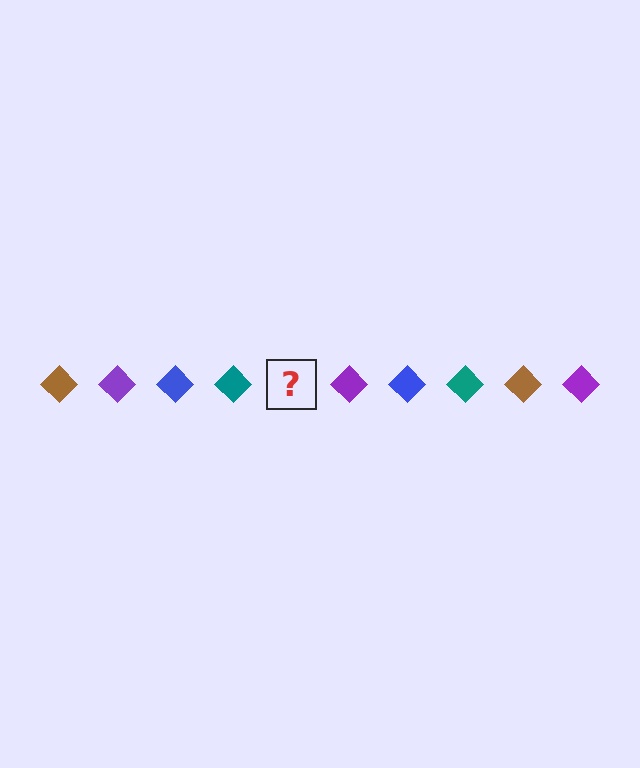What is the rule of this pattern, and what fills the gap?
The rule is that the pattern cycles through brown, purple, blue, teal diamonds. The gap should be filled with a brown diamond.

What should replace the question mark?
The question mark should be replaced with a brown diamond.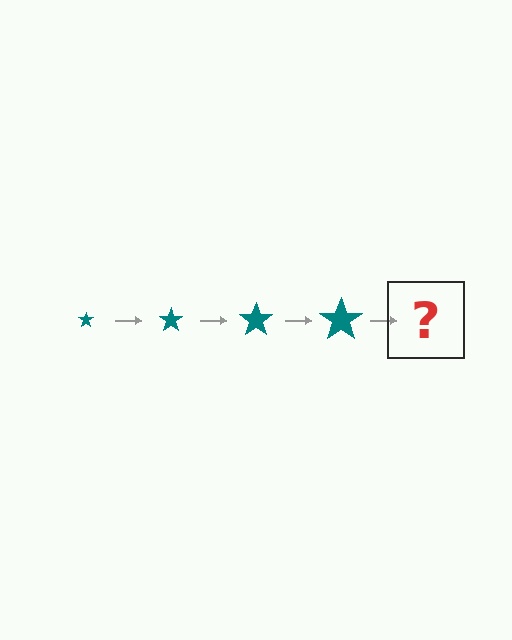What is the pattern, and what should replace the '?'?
The pattern is that the star gets progressively larger each step. The '?' should be a teal star, larger than the previous one.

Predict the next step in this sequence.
The next step is a teal star, larger than the previous one.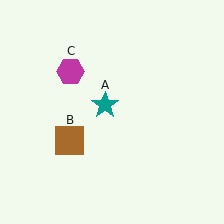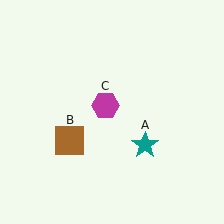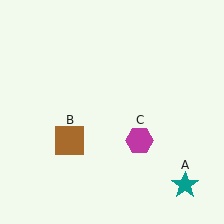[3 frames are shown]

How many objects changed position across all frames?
2 objects changed position: teal star (object A), magenta hexagon (object C).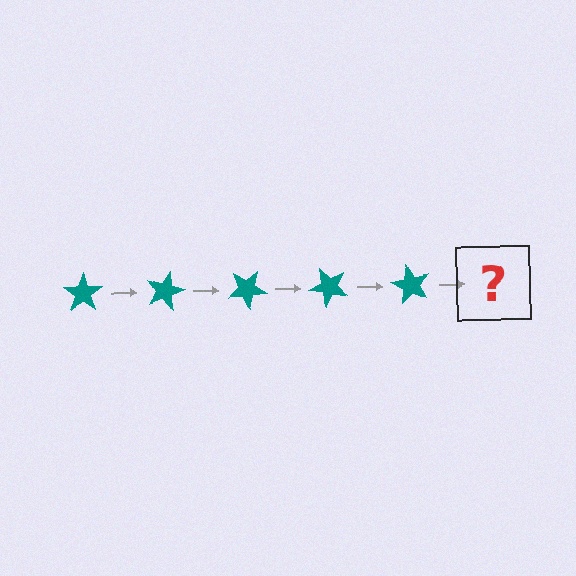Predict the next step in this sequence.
The next step is a teal star rotated 75 degrees.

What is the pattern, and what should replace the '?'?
The pattern is that the star rotates 15 degrees each step. The '?' should be a teal star rotated 75 degrees.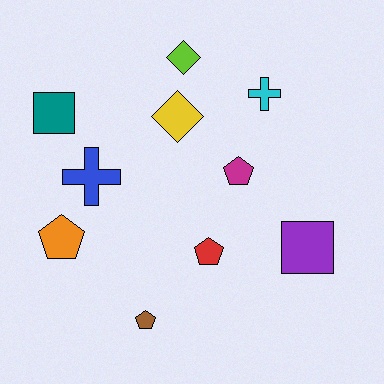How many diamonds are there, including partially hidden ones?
There are 2 diamonds.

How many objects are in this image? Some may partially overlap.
There are 10 objects.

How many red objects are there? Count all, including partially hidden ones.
There is 1 red object.